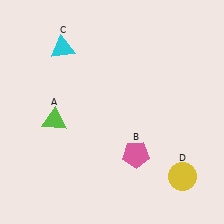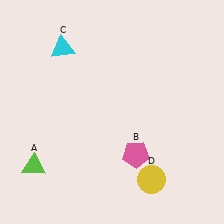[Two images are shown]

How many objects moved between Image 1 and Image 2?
2 objects moved between the two images.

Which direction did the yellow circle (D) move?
The yellow circle (D) moved left.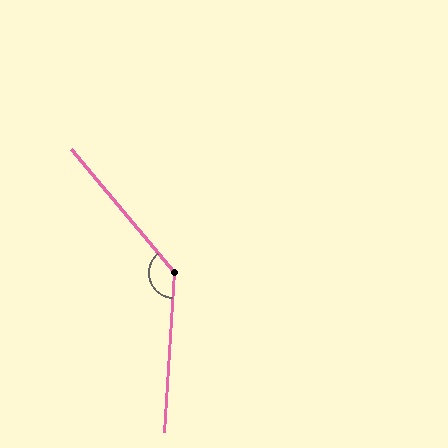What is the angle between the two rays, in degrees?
Approximately 137 degrees.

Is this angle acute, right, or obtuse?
It is obtuse.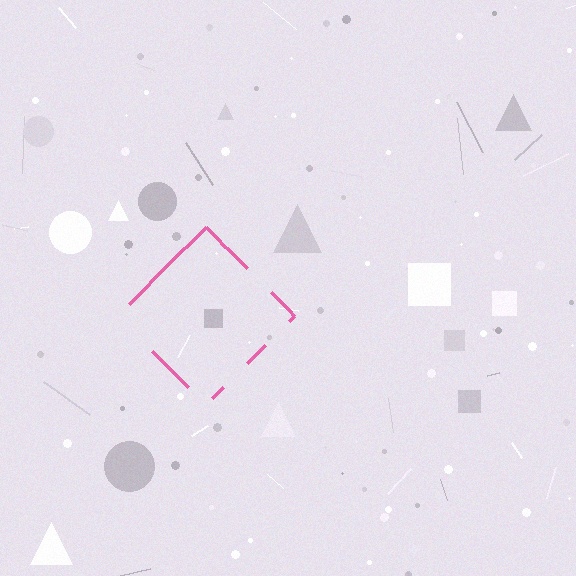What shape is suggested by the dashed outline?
The dashed outline suggests a diamond.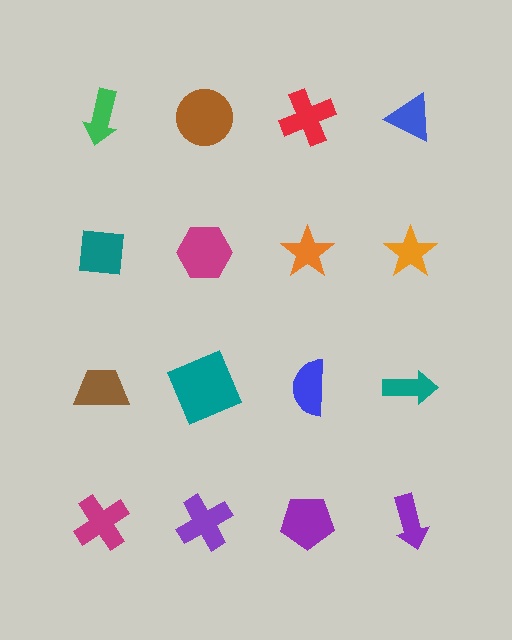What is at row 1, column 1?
A green arrow.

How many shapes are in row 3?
4 shapes.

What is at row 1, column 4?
A blue triangle.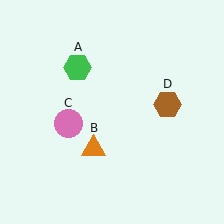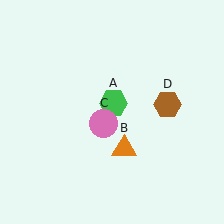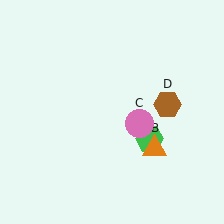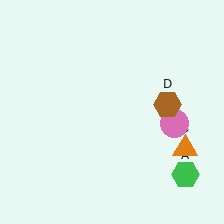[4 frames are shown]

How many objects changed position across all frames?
3 objects changed position: green hexagon (object A), orange triangle (object B), pink circle (object C).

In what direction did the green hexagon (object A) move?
The green hexagon (object A) moved down and to the right.